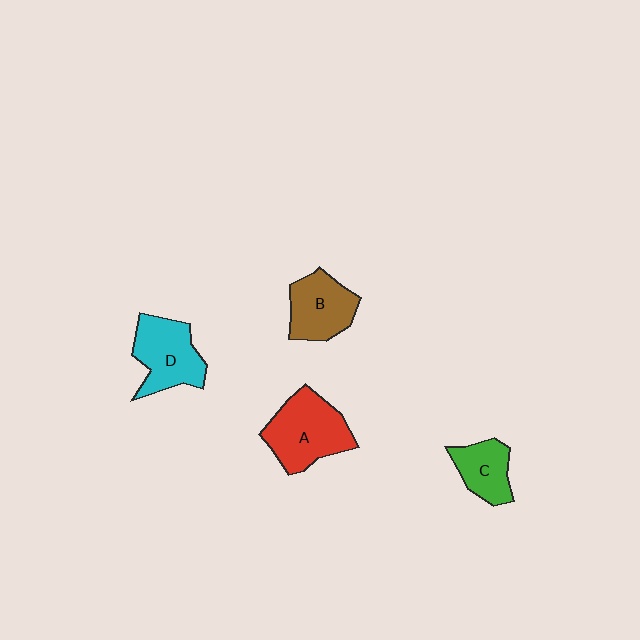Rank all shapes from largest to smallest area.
From largest to smallest: A (red), D (cyan), B (brown), C (green).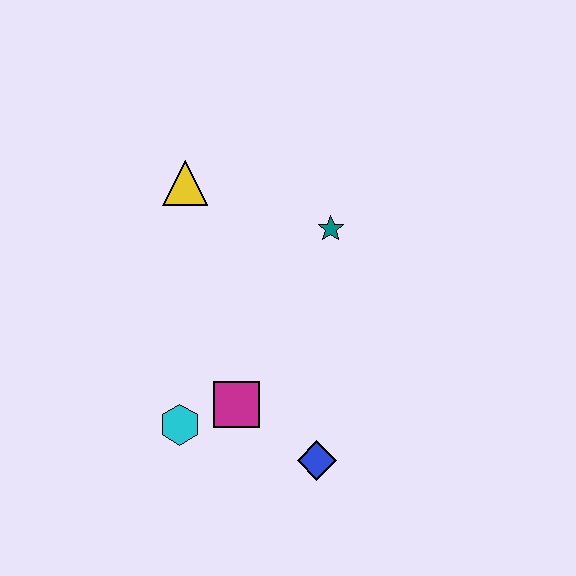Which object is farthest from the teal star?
The cyan hexagon is farthest from the teal star.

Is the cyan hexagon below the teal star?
Yes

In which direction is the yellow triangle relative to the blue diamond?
The yellow triangle is above the blue diamond.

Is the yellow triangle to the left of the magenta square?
Yes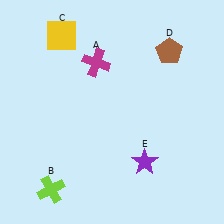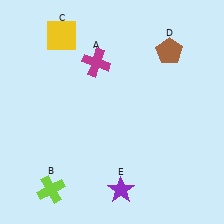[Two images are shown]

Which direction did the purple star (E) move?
The purple star (E) moved down.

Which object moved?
The purple star (E) moved down.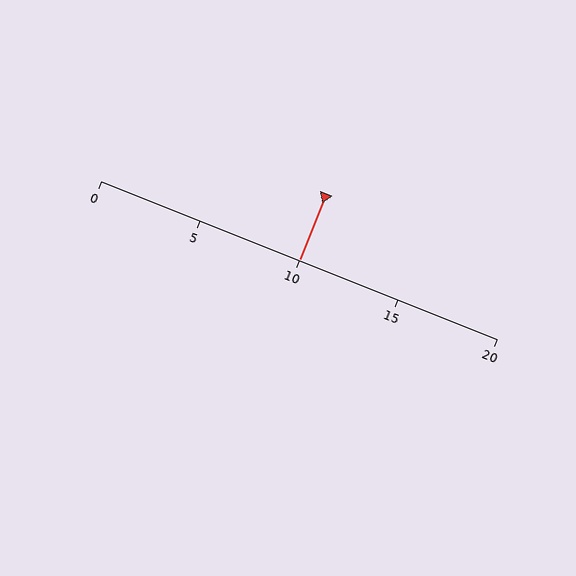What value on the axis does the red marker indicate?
The marker indicates approximately 10.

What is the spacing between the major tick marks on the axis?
The major ticks are spaced 5 apart.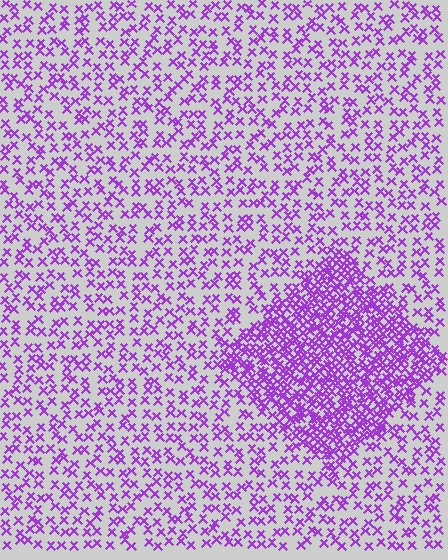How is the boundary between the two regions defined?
The boundary is defined by a change in element density (approximately 2.6x ratio). All elements are the same color, size, and shape.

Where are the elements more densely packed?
The elements are more densely packed inside the diamond boundary.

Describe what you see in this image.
The image contains small purple elements arranged at two different densities. A diamond-shaped region is visible where the elements are more densely packed than the surrounding area.